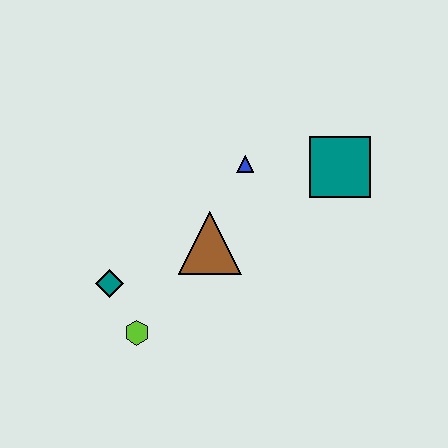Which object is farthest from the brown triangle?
The teal square is farthest from the brown triangle.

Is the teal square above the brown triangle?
Yes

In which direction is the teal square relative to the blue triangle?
The teal square is to the right of the blue triangle.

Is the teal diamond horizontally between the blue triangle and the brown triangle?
No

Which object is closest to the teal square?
The blue triangle is closest to the teal square.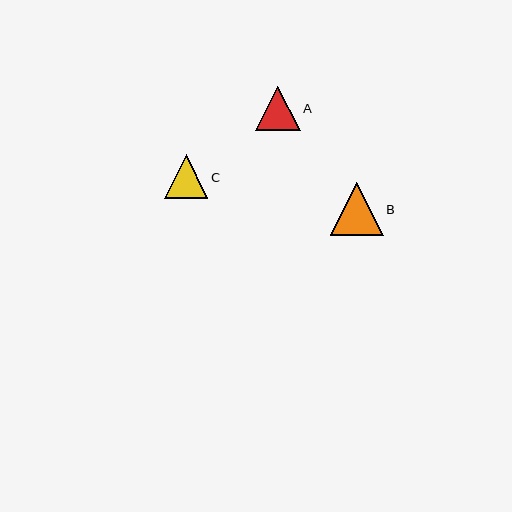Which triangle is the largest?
Triangle B is the largest with a size of approximately 53 pixels.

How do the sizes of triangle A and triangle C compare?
Triangle A and triangle C are approximately the same size.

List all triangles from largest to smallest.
From largest to smallest: B, A, C.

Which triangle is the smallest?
Triangle C is the smallest with a size of approximately 44 pixels.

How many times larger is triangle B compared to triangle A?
Triangle B is approximately 1.2 times the size of triangle A.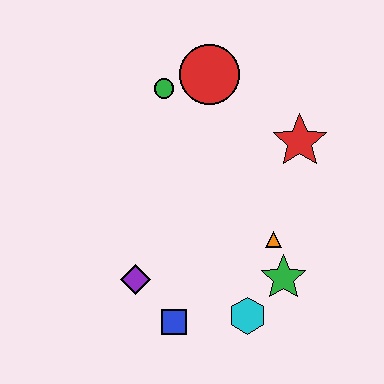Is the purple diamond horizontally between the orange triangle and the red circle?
No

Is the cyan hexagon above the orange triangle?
No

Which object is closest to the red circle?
The green circle is closest to the red circle.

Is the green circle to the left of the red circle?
Yes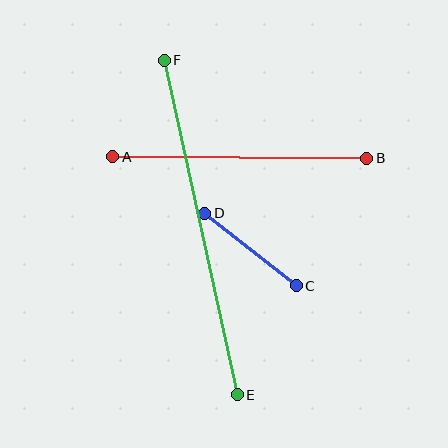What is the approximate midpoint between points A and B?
The midpoint is at approximately (240, 158) pixels.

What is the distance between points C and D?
The distance is approximately 117 pixels.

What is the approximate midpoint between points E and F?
The midpoint is at approximately (201, 227) pixels.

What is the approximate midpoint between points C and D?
The midpoint is at approximately (251, 249) pixels.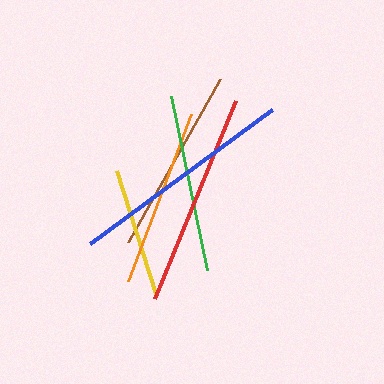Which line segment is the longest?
The blue line is the longest at approximately 226 pixels.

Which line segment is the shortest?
The yellow line is the shortest at approximately 129 pixels.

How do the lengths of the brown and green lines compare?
The brown and green lines are approximately the same length.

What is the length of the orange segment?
The orange segment is approximately 178 pixels long.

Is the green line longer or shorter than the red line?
The red line is longer than the green line.